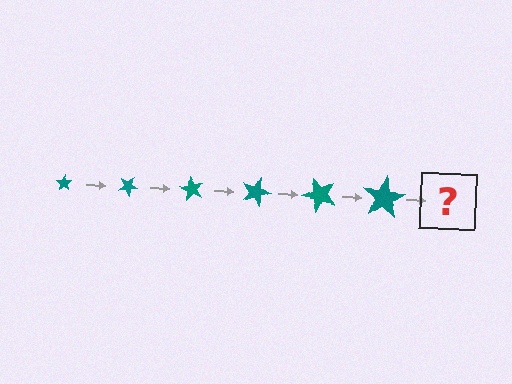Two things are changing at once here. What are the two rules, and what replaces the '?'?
The two rules are that the star grows larger each step and it rotates 30 degrees each step. The '?' should be a star, larger than the previous one and rotated 180 degrees from the start.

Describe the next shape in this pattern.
It should be a star, larger than the previous one and rotated 180 degrees from the start.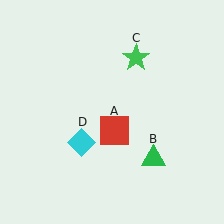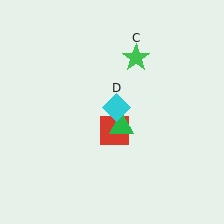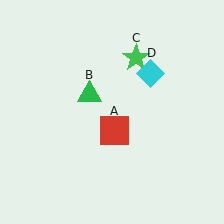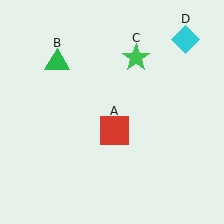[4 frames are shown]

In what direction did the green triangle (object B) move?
The green triangle (object B) moved up and to the left.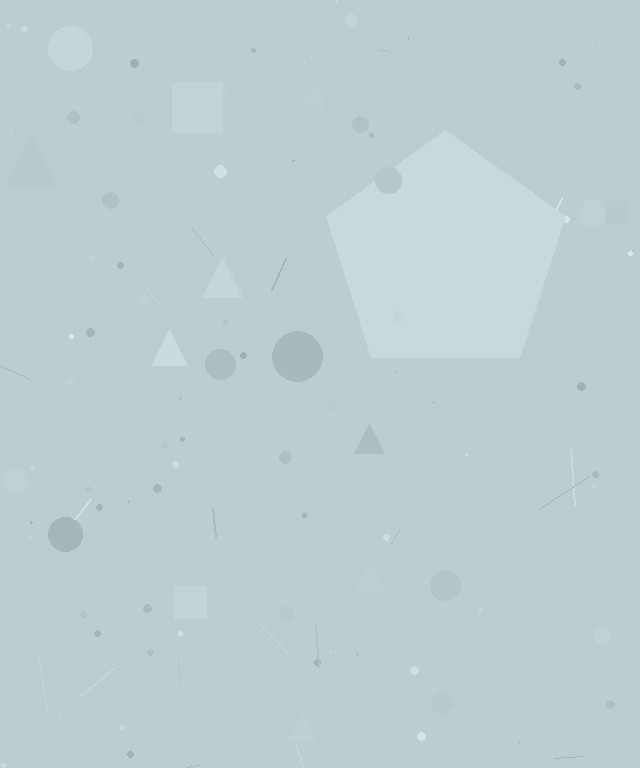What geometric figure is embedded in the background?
A pentagon is embedded in the background.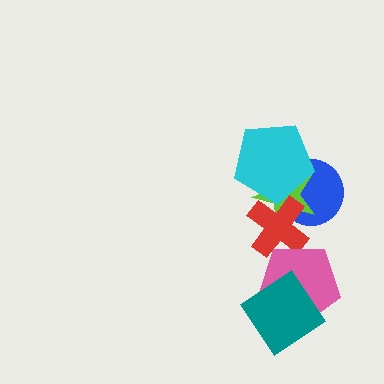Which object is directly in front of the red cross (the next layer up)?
The pink pentagon is directly in front of the red cross.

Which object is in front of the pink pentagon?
The teal diamond is in front of the pink pentagon.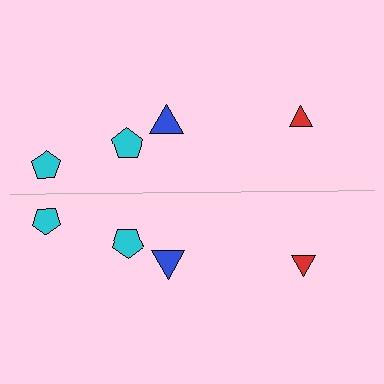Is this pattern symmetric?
Yes, this pattern has bilateral (reflection) symmetry.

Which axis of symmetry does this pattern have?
The pattern has a horizontal axis of symmetry running through the center of the image.